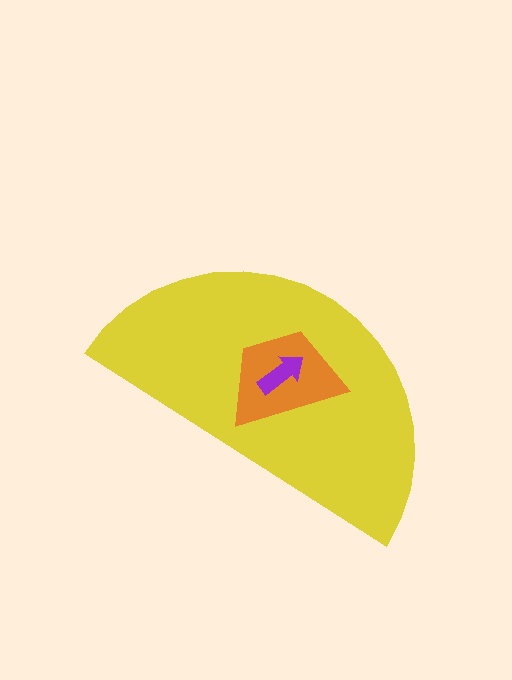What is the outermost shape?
The yellow semicircle.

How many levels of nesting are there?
3.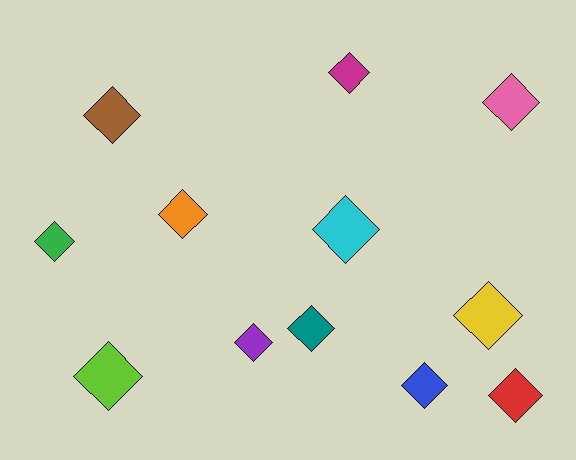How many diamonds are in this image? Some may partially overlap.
There are 12 diamonds.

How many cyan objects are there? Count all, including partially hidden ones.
There is 1 cyan object.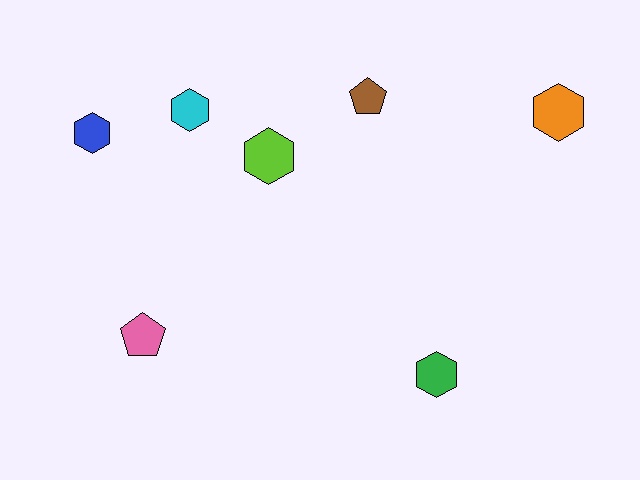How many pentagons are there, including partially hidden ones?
There are 2 pentagons.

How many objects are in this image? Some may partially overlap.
There are 7 objects.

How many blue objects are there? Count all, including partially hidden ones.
There is 1 blue object.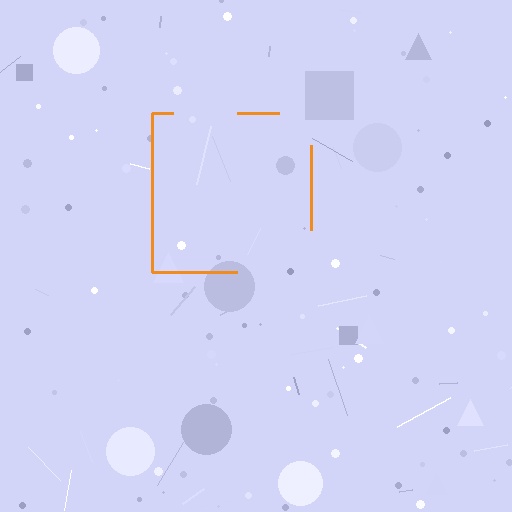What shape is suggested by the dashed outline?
The dashed outline suggests a square.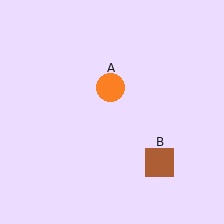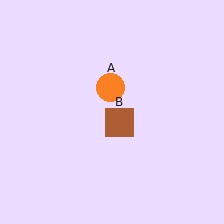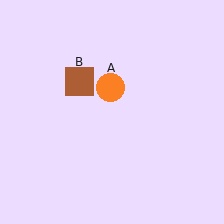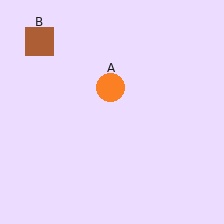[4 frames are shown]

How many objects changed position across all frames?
1 object changed position: brown square (object B).